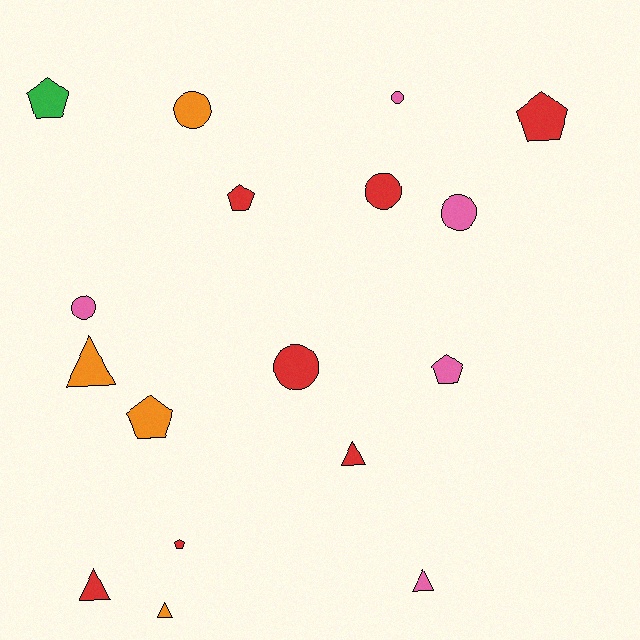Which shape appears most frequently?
Circle, with 6 objects.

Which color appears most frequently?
Red, with 7 objects.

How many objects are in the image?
There are 17 objects.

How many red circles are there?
There are 2 red circles.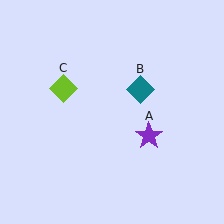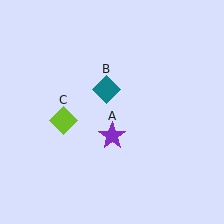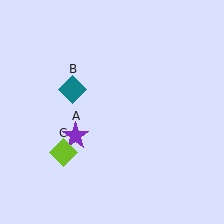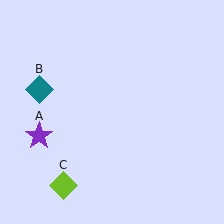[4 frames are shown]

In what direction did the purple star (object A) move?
The purple star (object A) moved left.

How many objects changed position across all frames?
3 objects changed position: purple star (object A), teal diamond (object B), lime diamond (object C).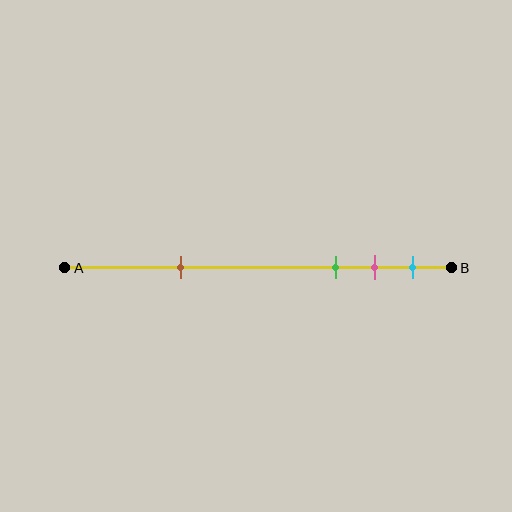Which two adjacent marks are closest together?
The pink and cyan marks are the closest adjacent pair.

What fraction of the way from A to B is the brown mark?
The brown mark is approximately 30% (0.3) of the way from A to B.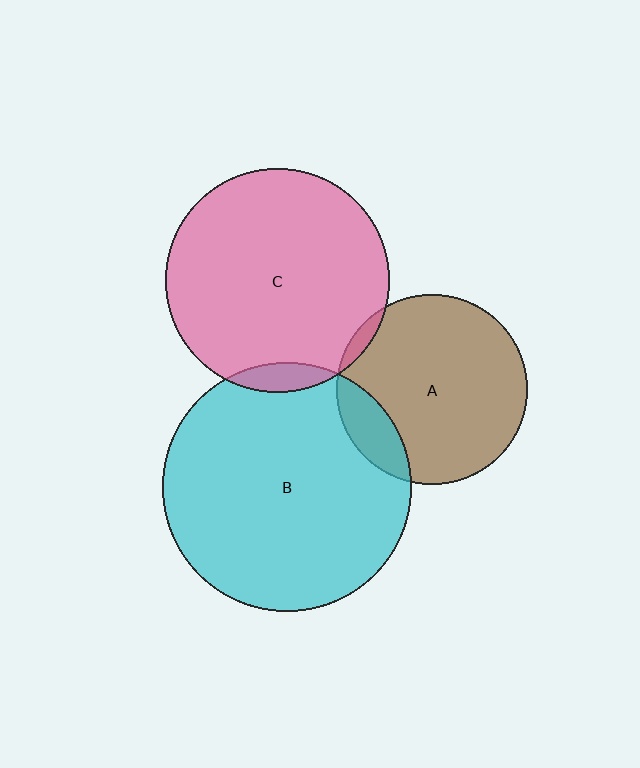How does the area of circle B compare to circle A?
Approximately 1.7 times.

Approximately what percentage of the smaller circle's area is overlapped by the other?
Approximately 15%.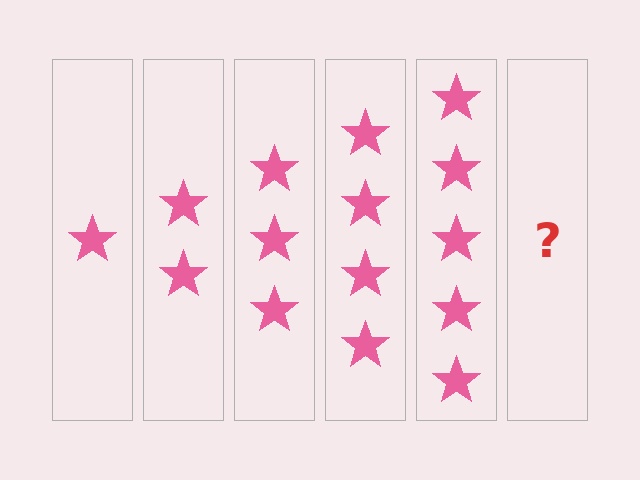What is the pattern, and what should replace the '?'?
The pattern is that each step adds one more star. The '?' should be 6 stars.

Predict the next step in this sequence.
The next step is 6 stars.